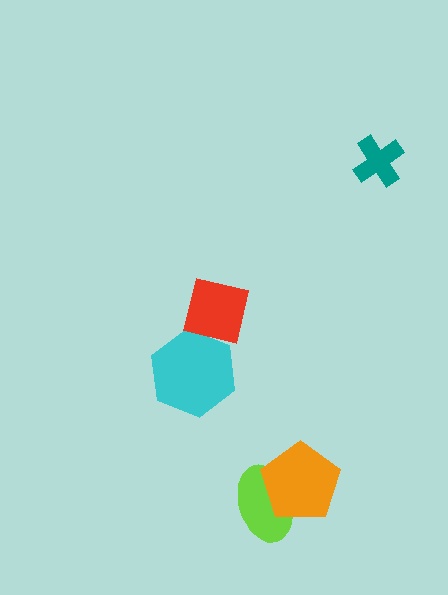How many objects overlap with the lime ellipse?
1 object overlaps with the lime ellipse.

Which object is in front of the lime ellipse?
The orange pentagon is in front of the lime ellipse.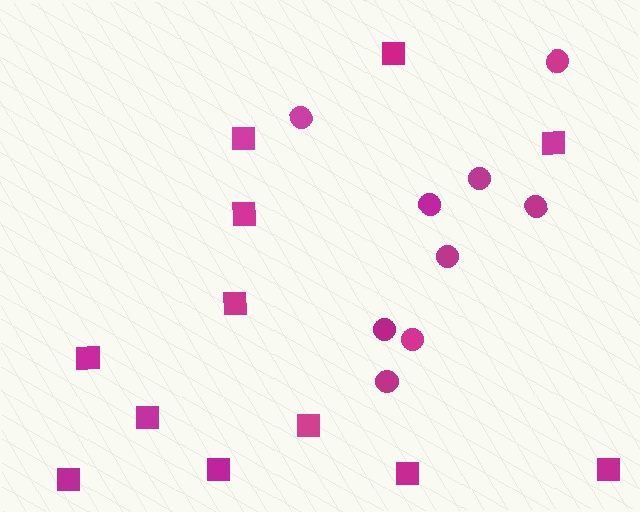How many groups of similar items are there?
There are 2 groups: one group of squares (12) and one group of circles (9).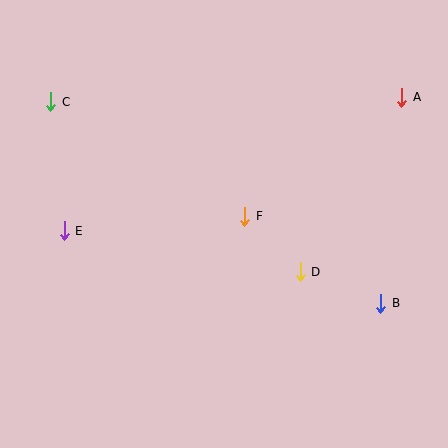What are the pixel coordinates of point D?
Point D is at (300, 272).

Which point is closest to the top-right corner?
Point A is closest to the top-right corner.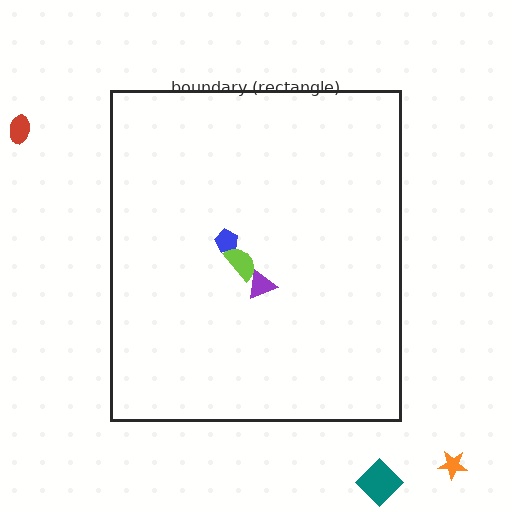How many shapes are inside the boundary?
3 inside, 3 outside.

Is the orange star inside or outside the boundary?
Outside.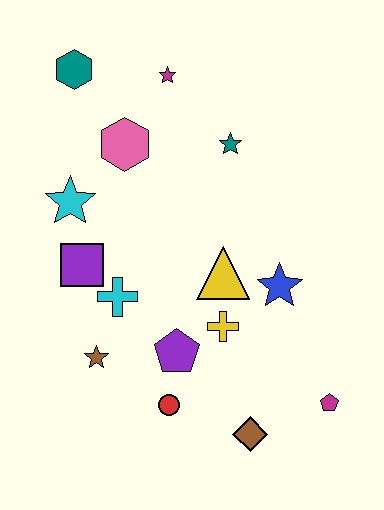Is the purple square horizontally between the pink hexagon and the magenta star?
No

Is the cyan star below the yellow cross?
No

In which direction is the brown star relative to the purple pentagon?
The brown star is to the left of the purple pentagon.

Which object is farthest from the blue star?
The teal hexagon is farthest from the blue star.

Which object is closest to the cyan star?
The purple square is closest to the cyan star.